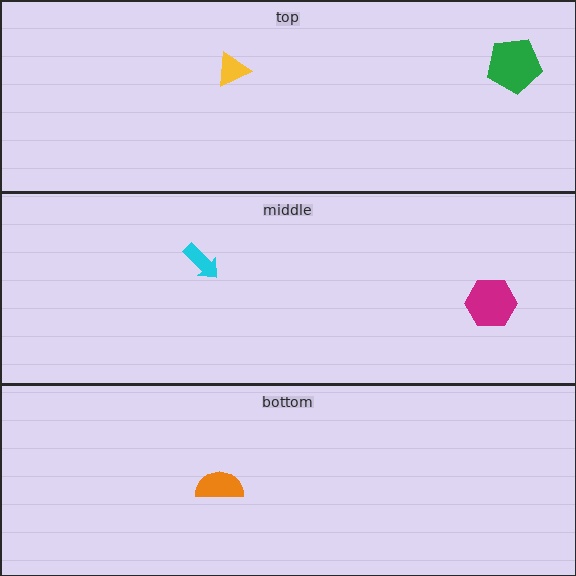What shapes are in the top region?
The green pentagon, the yellow triangle.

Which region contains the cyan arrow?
The middle region.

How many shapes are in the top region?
2.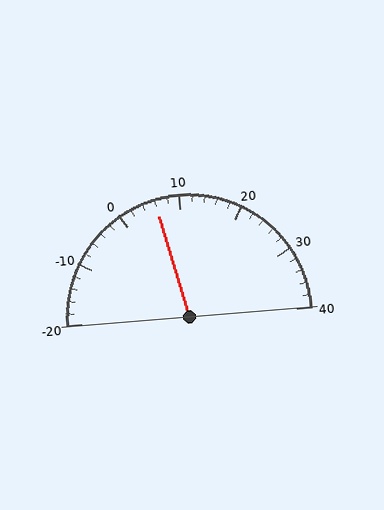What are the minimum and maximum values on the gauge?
The gauge ranges from -20 to 40.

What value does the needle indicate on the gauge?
The needle indicates approximately 6.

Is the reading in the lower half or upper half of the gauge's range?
The reading is in the lower half of the range (-20 to 40).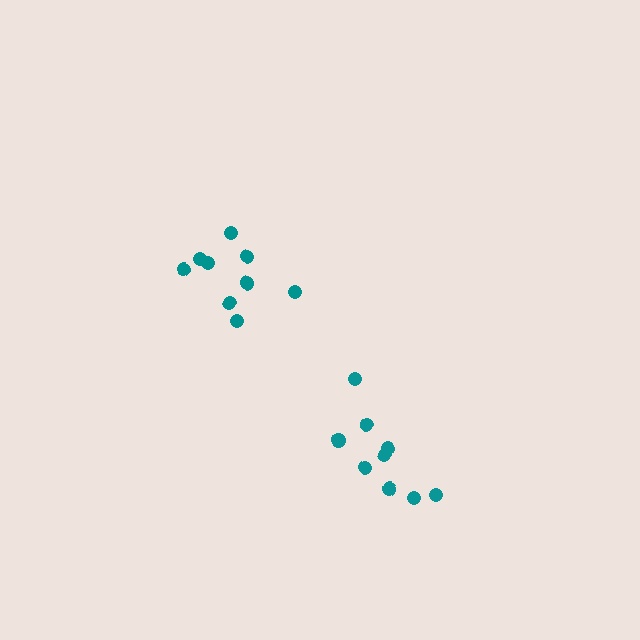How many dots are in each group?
Group 1: 9 dots, Group 2: 9 dots (18 total).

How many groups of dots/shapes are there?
There are 2 groups.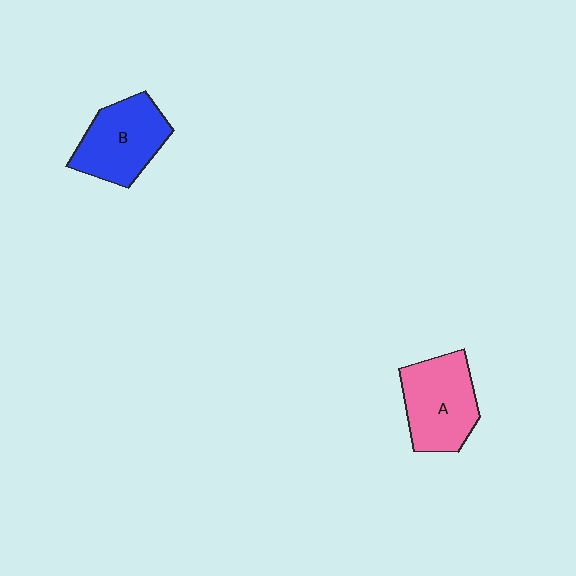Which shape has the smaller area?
Shape B (blue).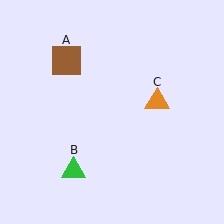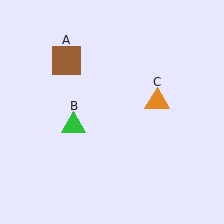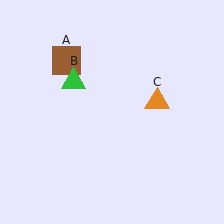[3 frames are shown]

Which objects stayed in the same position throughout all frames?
Brown square (object A) and orange triangle (object C) remained stationary.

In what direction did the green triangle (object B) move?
The green triangle (object B) moved up.